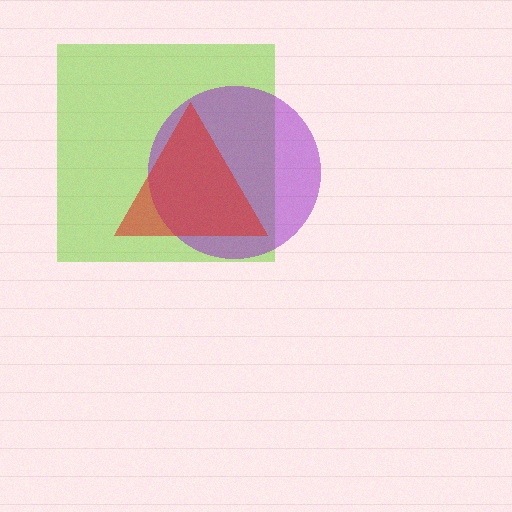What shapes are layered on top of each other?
The layered shapes are: a lime square, a purple circle, a red triangle.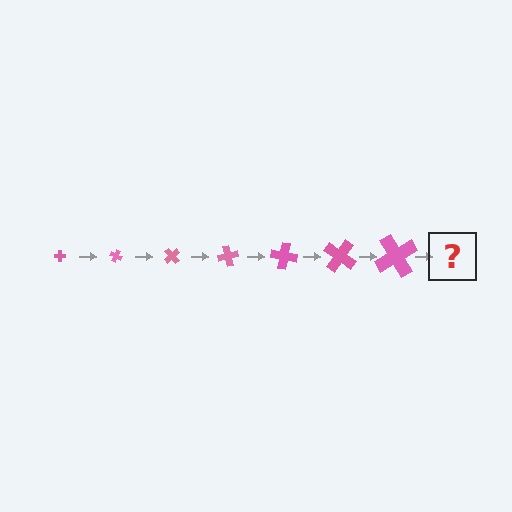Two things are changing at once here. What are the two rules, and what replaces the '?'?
The two rules are that the cross grows larger each step and it rotates 25 degrees each step. The '?' should be a cross, larger than the previous one and rotated 175 degrees from the start.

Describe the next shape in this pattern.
It should be a cross, larger than the previous one and rotated 175 degrees from the start.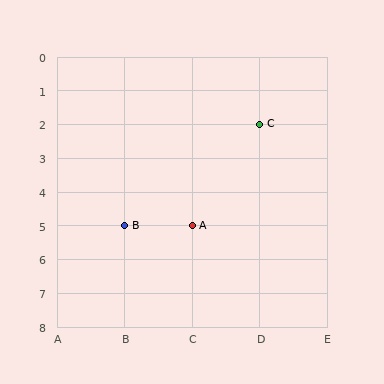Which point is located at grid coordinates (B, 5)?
Point B is at (B, 5).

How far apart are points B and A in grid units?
Points B and A are 1 column apart.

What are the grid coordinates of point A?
Point A is at grid coordinates (C, 5).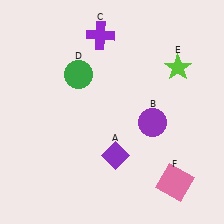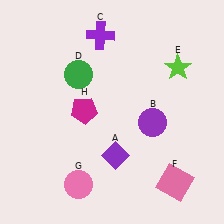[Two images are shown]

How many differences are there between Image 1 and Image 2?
There are 2 differences between the two images.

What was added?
A pink circle (G), a magenta pentagon (H) were added in Image 2.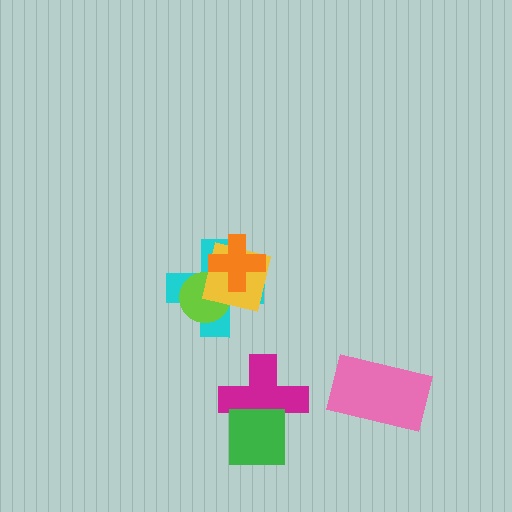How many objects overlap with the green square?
1 object overlaps with the green square.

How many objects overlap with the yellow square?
3 objects overlap with the yellow square.